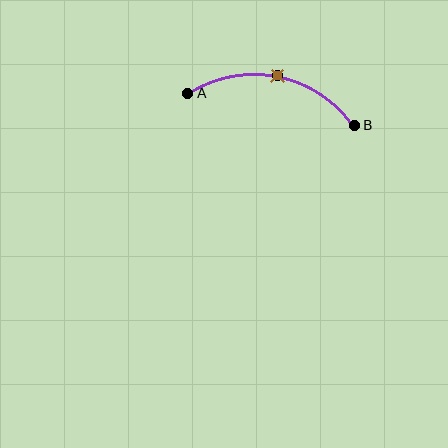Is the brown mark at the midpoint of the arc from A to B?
Yes. The brown mark lies on the arc at equal arc-length from both A and B — it is the arc midpoint.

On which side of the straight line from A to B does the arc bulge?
The arc bulges above the straight line connecting A and B.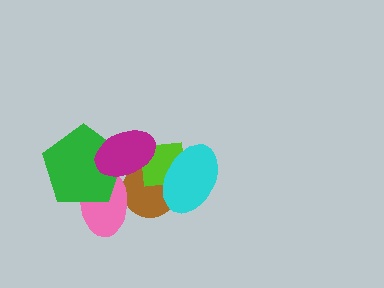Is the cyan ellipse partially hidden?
No, no other shape covers it.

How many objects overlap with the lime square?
3 objects overlap with the lime square.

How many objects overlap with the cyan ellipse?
2 objects overlap with the cyan ellipse.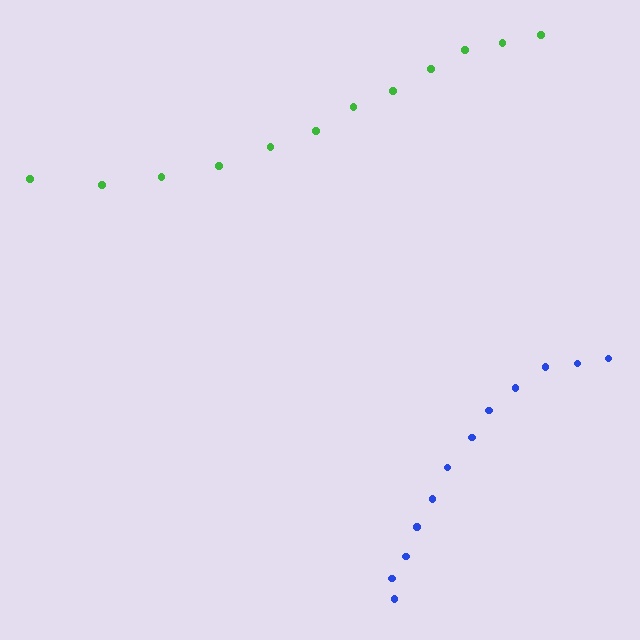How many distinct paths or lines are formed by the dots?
There are 2 distinct paths.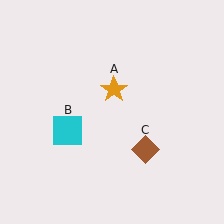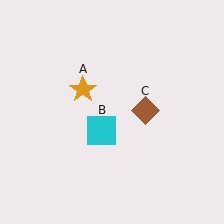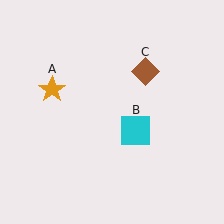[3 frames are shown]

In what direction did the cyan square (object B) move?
The cyan square (object B) moved right.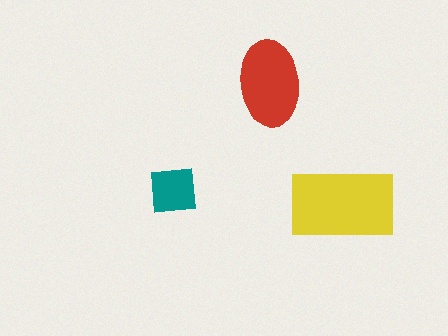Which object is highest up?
The red ellipse is topmost.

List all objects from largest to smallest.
The yellow rectangle, the red ellipse, the teal square.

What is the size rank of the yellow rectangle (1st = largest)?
1st.